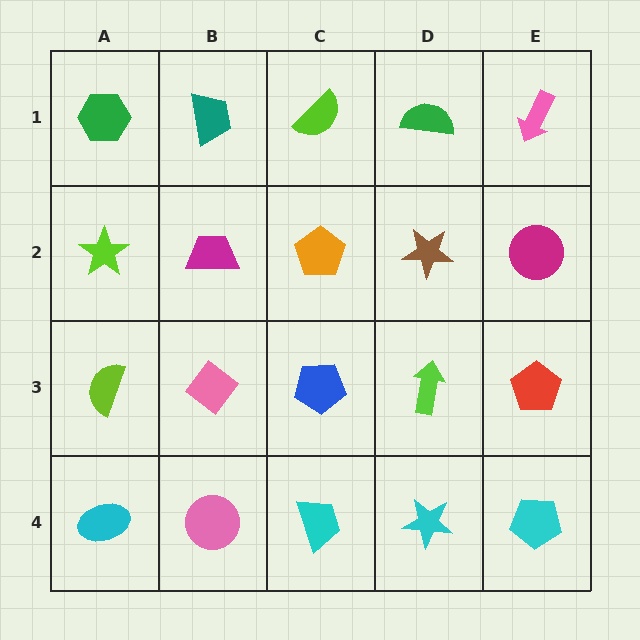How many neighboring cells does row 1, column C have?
3.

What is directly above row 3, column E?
A magenta circle.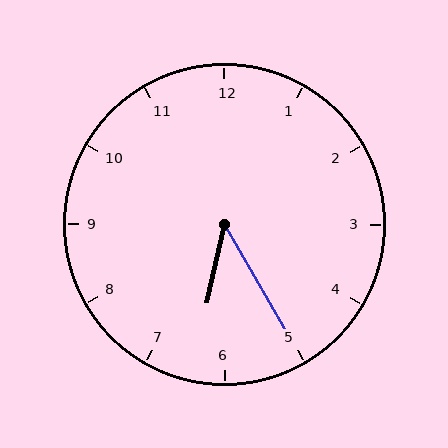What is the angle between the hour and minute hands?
Approximately 42 degrees.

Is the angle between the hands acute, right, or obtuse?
It is acute.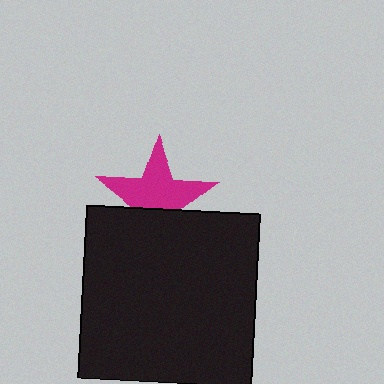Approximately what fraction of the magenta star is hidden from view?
Roughly 37% of the magenta star is hidden behind the black square.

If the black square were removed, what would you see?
You would see the complete magenta star.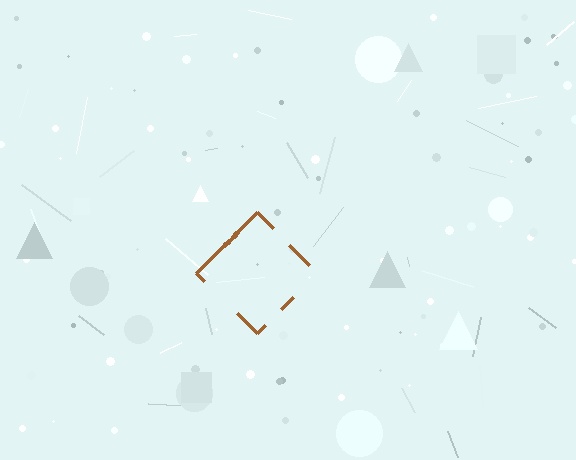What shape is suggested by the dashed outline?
The dashed outline suggests a diamond.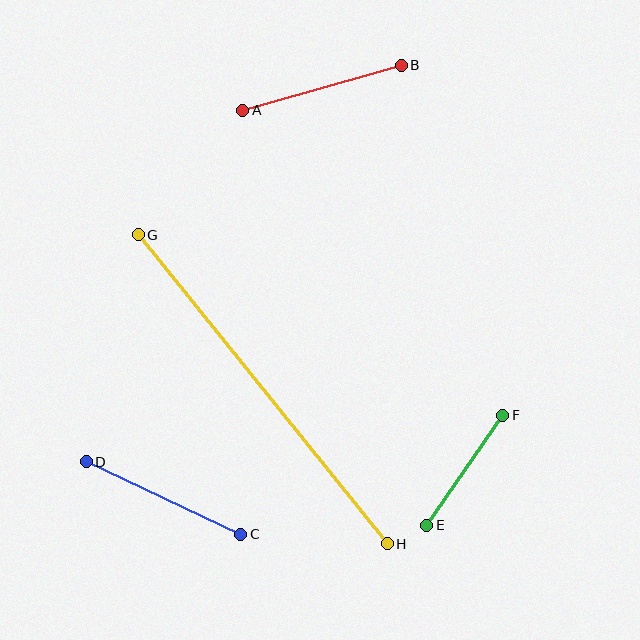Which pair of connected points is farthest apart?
Points G and H are farthest apart.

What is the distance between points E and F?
The distance is approximately 133 pixels.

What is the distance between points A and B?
The distance is approximately 165 pixels.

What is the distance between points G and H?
The distance is approximately 397 pixels.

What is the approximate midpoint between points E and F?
The midpoint is at approximately (465, 470) pixels.